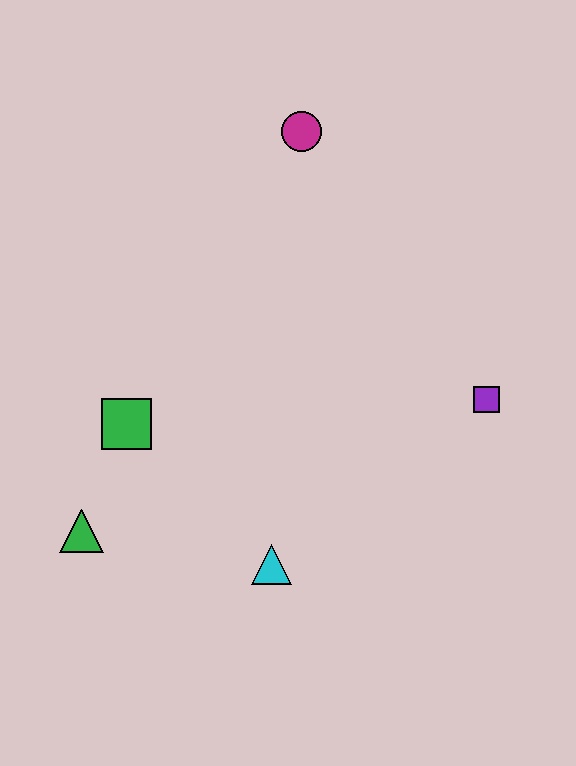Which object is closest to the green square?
The green triangle is closest to the green square.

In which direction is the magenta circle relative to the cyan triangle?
The magenta circle is above the cyan triangle.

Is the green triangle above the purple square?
No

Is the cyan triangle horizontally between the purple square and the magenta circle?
No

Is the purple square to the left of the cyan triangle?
No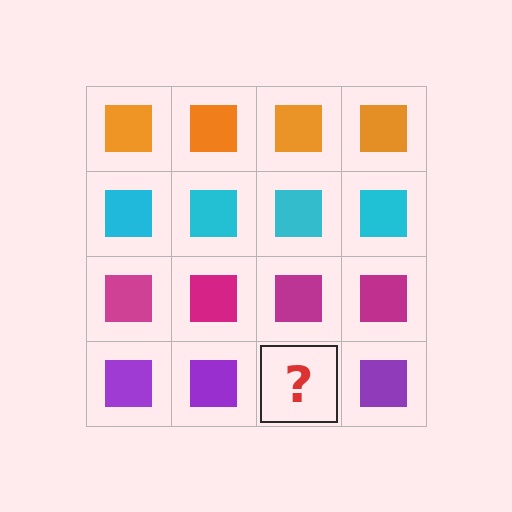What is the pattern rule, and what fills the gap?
The rule is that each row has a consistent color. The gap should be filled with a purple square.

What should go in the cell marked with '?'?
The missing cell should contain a purple square.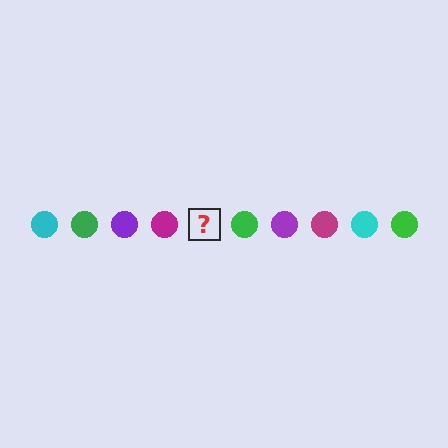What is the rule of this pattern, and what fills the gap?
The rule is that the pattern cycles through cyan, green, purple, magenta circles. The gap should be filled with a cyan circle.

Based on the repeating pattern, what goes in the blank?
The blank should be a cyan circle.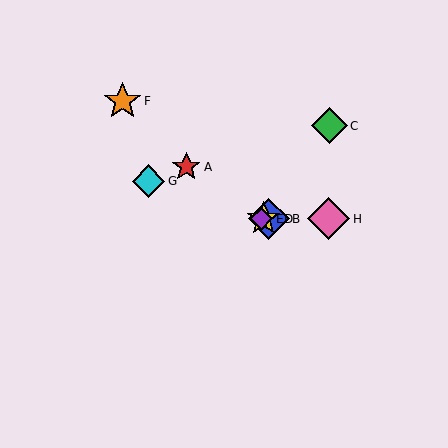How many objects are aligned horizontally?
4 objects (B, D, E, H) are aligned horizontally.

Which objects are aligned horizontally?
Objects B, D, E, H are aligned horizontally.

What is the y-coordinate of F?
Object F is at y≈101.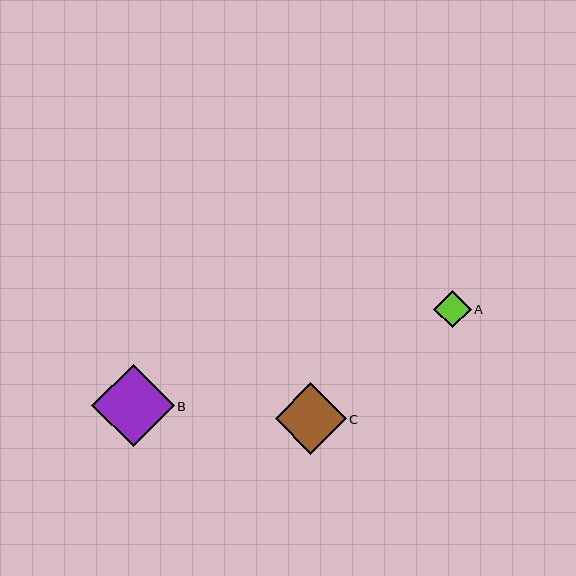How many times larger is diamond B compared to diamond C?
Diamond B is approximately 1.2 times the size of diamond C.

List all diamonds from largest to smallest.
From largest to smallest: B, C, A.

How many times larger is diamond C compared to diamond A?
Diamond C is approximately 1.9 times the size of diamond A.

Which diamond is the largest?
Diamond B is the largest with a size of approximately 82 pixels.